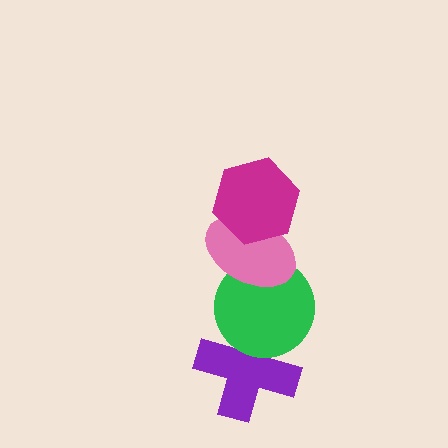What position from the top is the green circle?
The green circle is 3rd from the top.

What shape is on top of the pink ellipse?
The magenta hexagon is on top of the pink ellipse.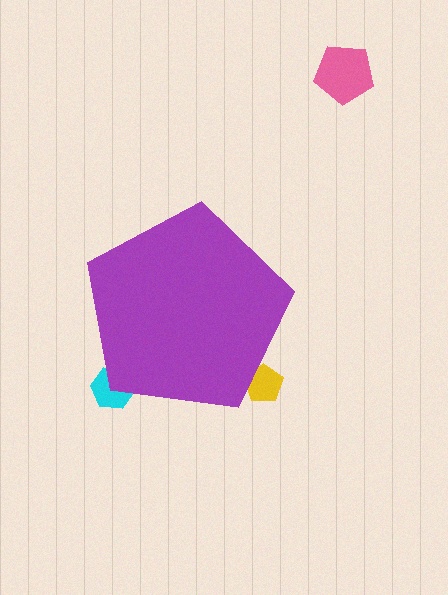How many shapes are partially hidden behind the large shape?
2 shapes are partially hidden.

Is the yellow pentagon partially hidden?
Yes, the yellow pentagon is partially hidden behind the purple pentagon.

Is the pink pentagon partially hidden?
No, the pink pentagon is fully visible.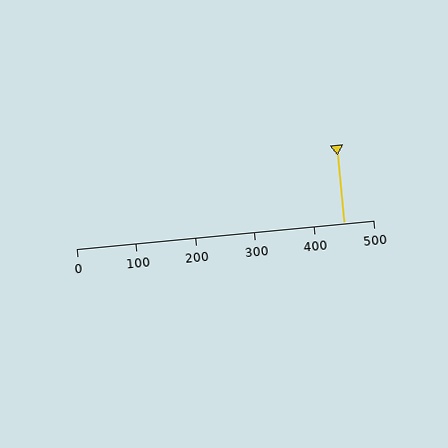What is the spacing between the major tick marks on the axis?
The major ticks are spaced 100 apart.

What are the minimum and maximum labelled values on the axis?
The axis runs from 0 to 500.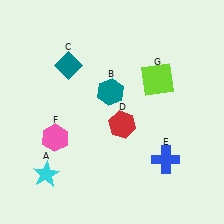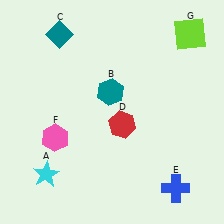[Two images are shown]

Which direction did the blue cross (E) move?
The blue cross (E) moved down.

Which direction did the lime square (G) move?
The lime square (G) moved up.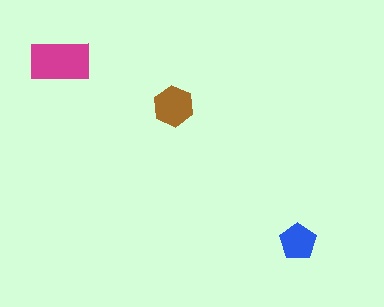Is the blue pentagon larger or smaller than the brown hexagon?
Smaller.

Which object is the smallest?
The blue pentagon.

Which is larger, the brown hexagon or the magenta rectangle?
The magenta rectangle.